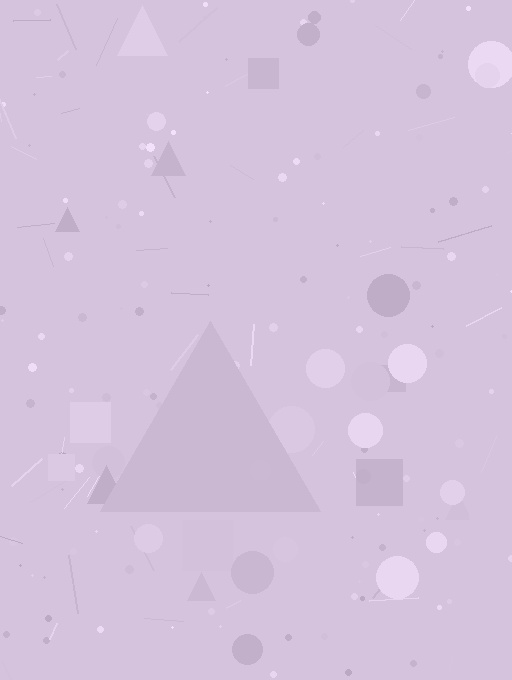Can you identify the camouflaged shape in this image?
The camouflaged shape is a triangle.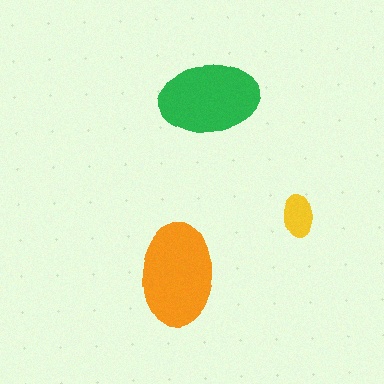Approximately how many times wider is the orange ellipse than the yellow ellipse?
About 2.5 times wider.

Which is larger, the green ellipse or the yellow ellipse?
The green one.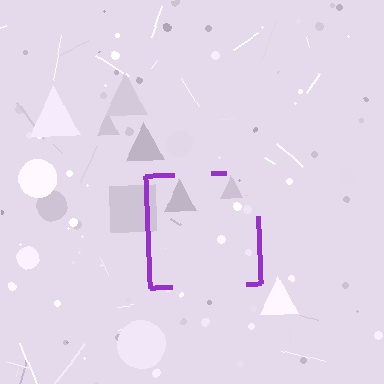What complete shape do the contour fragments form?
The contour fragments form a square.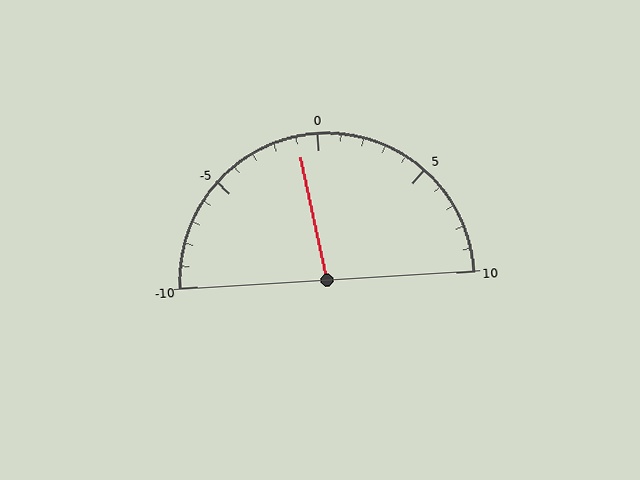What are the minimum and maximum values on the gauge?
The gauge ranges from -10 to 10.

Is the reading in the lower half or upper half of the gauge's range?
The reading is in the lower half of the range (-10 to 10).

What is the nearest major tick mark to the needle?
The nearest major tick mark is 0.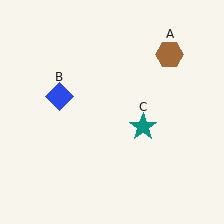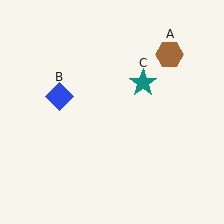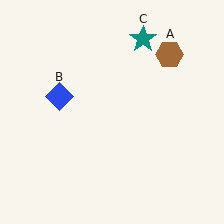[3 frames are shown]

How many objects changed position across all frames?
1 object changed position: teal star (object C).